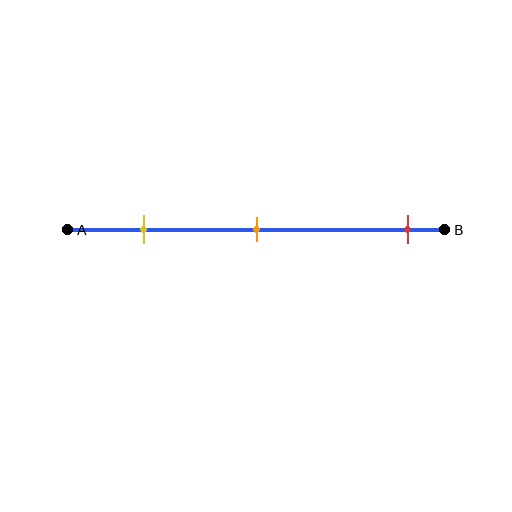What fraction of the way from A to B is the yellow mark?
The yellow mark is approximately 20% (0.2) of the way from A to B.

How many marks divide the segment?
There are 3 marks dividing the segment.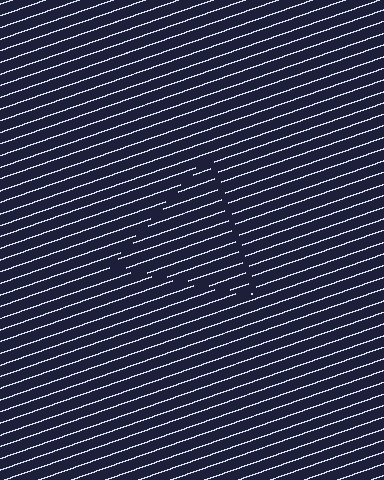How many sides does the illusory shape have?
3 sides — the line-ends trace a triangle.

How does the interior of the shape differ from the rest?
The interior of the shape contains the same grating, shifted by half a period — the contour is defined by the phase discontinuity where line-ends from the inner and outer gratings abut.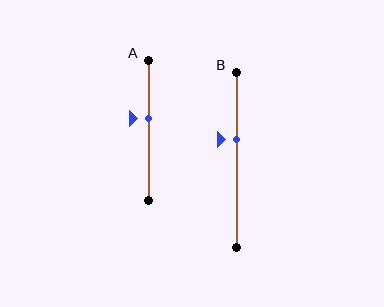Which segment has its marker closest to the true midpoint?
Segment A has its marker closest to the true midpoint.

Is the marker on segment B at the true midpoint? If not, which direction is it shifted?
No, the marker on segment B is shifted upward by about 12% of the segment length.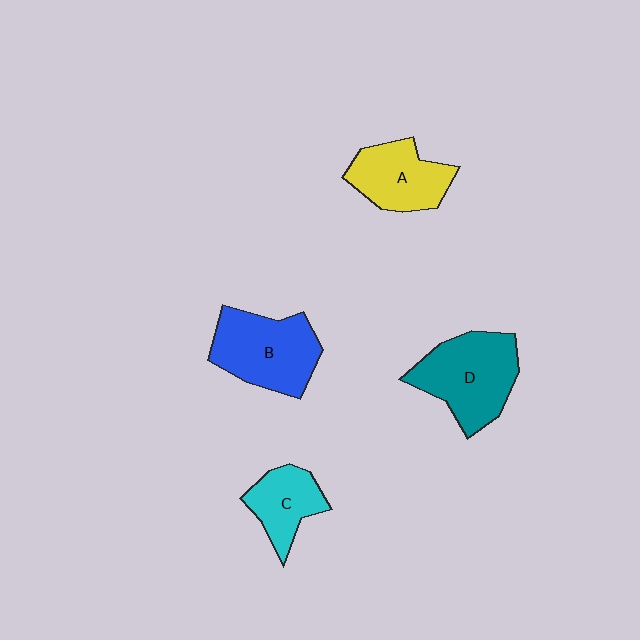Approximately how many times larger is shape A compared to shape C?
Approximately 1.3 times.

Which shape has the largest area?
Shape D (teal).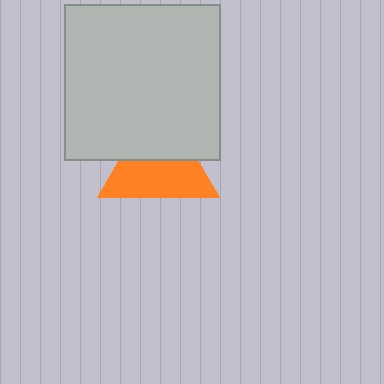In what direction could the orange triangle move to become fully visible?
The orange triangle could move down. That would shift it out from behind the light gray square entirely.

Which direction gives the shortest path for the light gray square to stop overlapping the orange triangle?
Moving up gives the shortest separation.